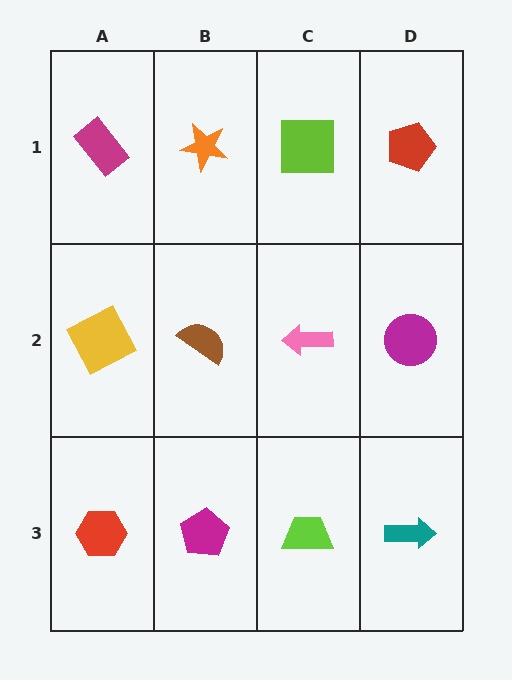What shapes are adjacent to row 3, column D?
A magenta circle (row 2, column D), a lime trapezoid (row 3, column C).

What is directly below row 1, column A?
A yellow square.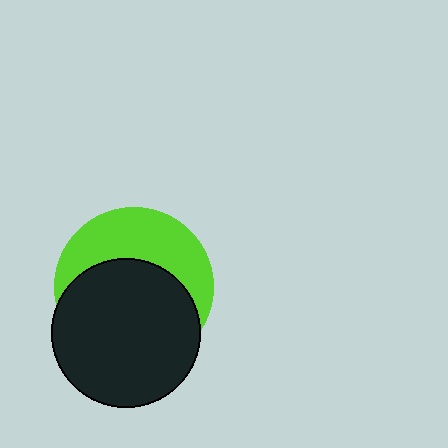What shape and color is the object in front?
The object in front is a black circle.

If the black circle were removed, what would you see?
You would see the complete lime circle.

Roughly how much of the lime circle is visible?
A small part of it is visible (roughly 42%).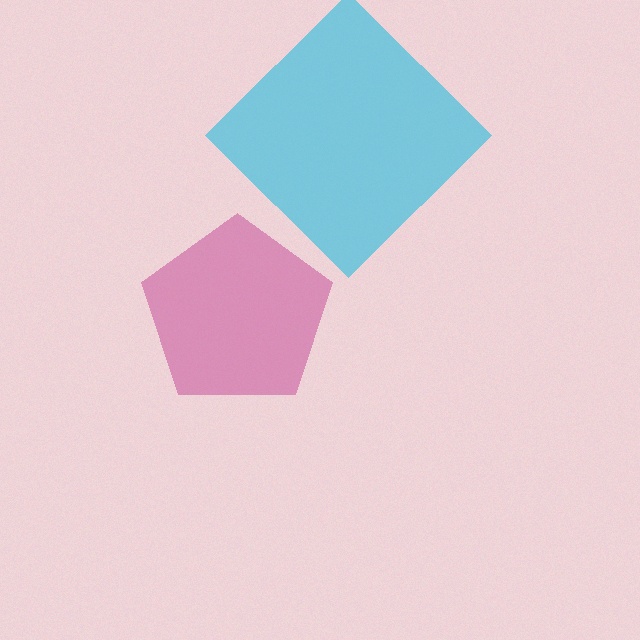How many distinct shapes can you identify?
There are 2 distinct shapes: a magenta pentagon, a cyan diamond.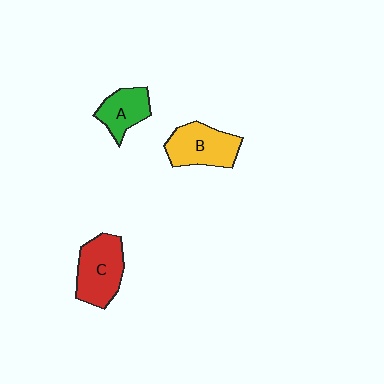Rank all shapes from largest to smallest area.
From largest to smallest: C (red), B (yellow), A (green).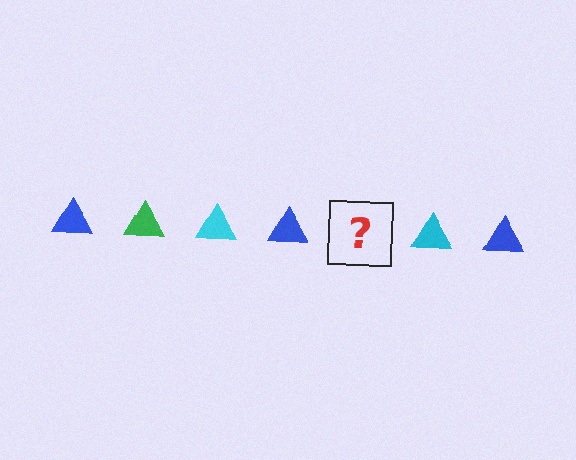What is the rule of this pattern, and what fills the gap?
The rule is that the pattern cycles through blue, green, cyan triangles. The gap should be filled with a green triangle.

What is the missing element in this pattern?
The missing element is a green triangle.